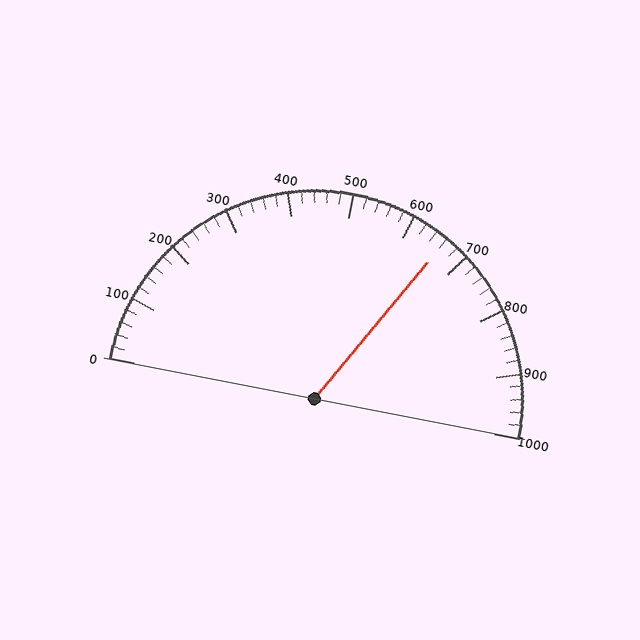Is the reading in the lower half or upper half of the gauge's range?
The reading is in the upper half of the range (0 to 1000).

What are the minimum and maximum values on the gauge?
The gauge ranges from 0 to 1000.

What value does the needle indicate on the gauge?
The needle indicates approximately 660.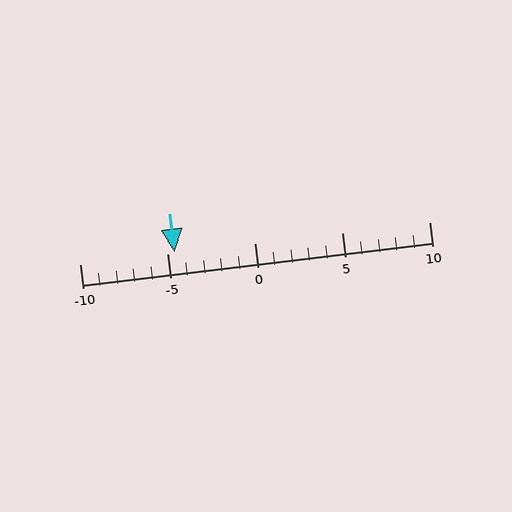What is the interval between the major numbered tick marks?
The major tick marks are spaced 5 units apart.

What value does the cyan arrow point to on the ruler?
The cyan arrow points to approximately -5.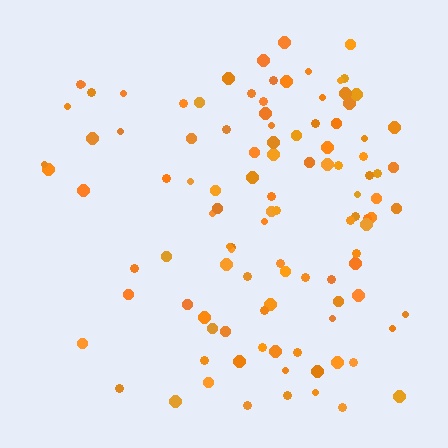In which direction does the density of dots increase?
From left to right, with the right side densest.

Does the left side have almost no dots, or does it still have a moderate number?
Still a moderate number, just noticeably fewer than the right.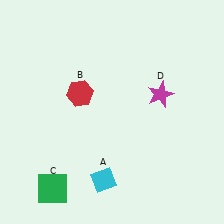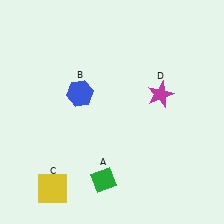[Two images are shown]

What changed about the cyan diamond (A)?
In Image 1, A is cyan. In Image 2, it changed to green.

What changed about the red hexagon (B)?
In Image 1, B is red. In Image 2, it changed to blue.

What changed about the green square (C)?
In Image 1, C is green. In Image 2, it changed to yellow.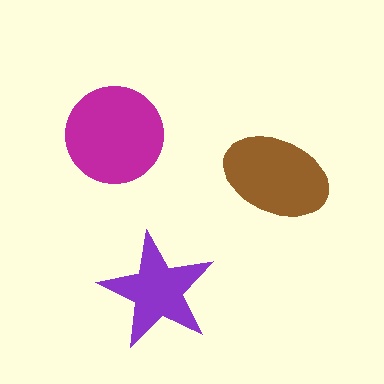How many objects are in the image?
There are 3 objects in the image.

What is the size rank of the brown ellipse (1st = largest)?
2nd.